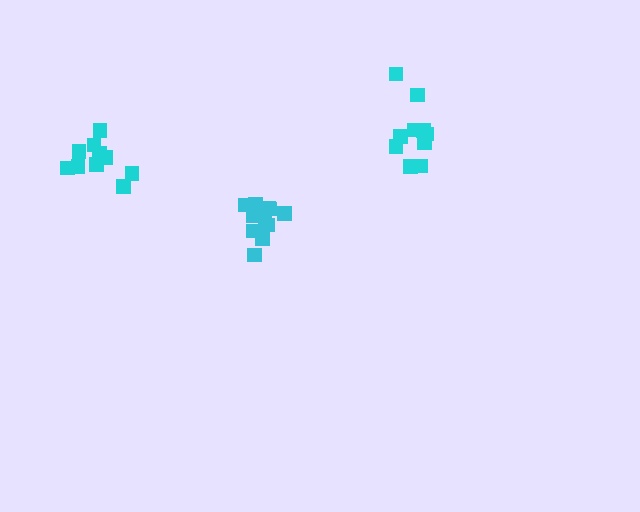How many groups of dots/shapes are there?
There are 3 groups.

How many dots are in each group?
Group 1: 10 dots, Group 2: 10 dots, Group 3: 11 dots (31 total).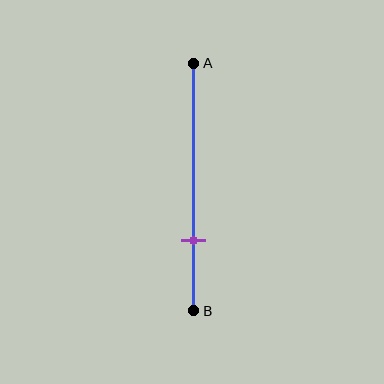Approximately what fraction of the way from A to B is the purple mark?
The purple mark is approximately 70% of the way from A to B.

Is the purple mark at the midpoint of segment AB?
No, the mark is at about 70% from A, not at the 50% midpoint.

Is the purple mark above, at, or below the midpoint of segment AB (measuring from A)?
The purple mark is below the midpoint of segment AB.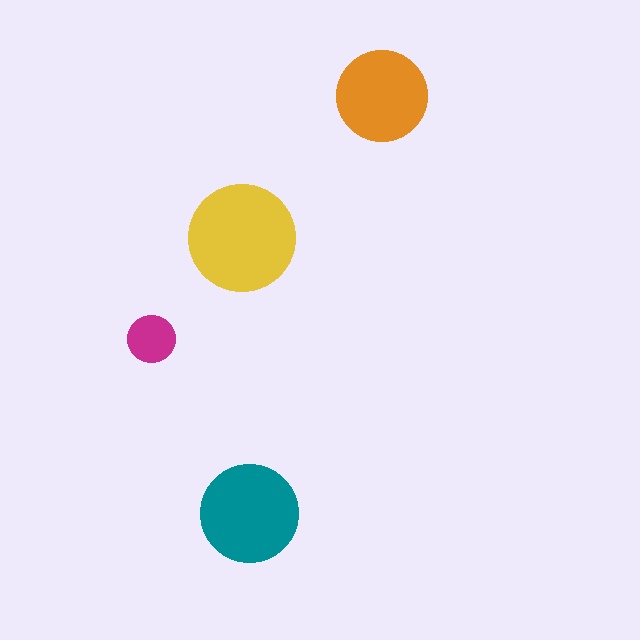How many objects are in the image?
There are 4 objects in the image.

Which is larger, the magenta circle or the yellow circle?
The yellow one.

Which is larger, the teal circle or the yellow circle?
The yellow one.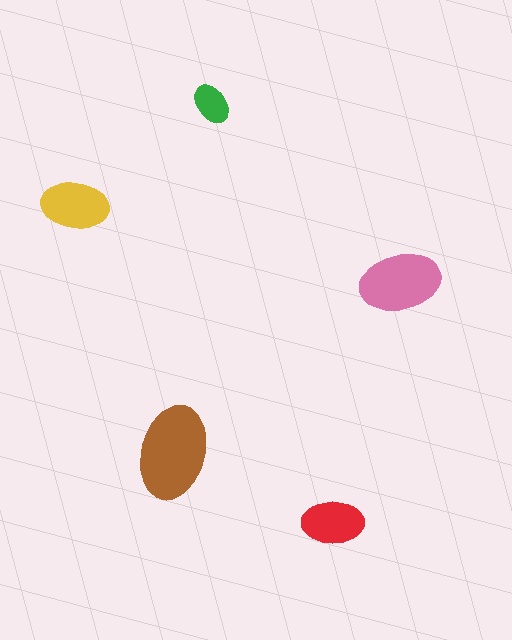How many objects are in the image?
There are 5 objects in the image.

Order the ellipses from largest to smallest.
the brown one, the pink one, the yellow one, the red one, the green one.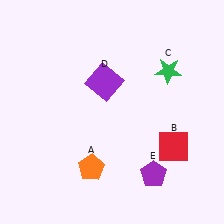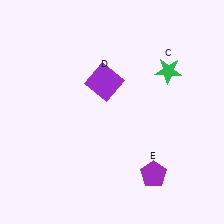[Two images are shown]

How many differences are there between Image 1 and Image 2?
There are 2 differences between the two images.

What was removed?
The red square (B), the orange pentagon (A) were removed in Image 2.